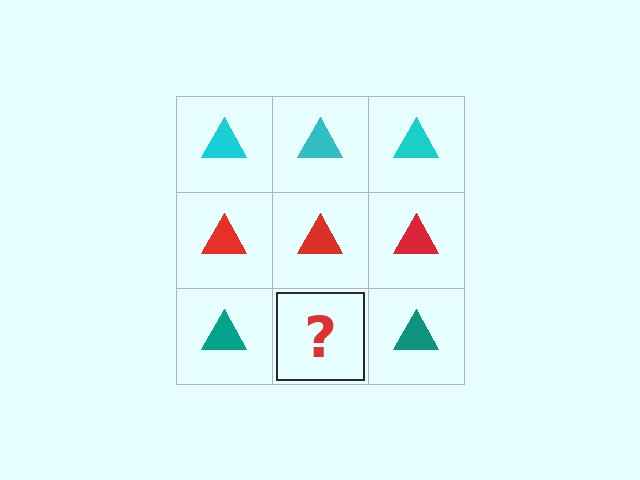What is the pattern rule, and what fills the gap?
The rule is that each row has a consistent color. The gap should be filled with a teal triangle.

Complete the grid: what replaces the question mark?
The question mark should be replaced with a teal triangle.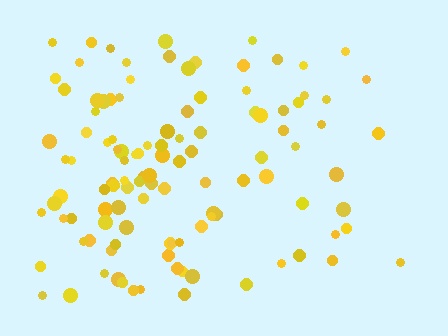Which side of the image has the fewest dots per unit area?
The right.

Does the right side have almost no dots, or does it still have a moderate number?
Still a moderate number, just noticeably fewer than the left.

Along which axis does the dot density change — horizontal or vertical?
Horizontal.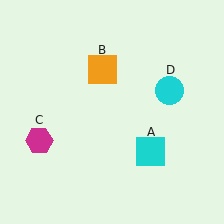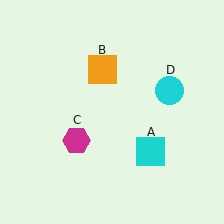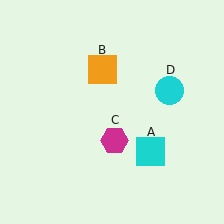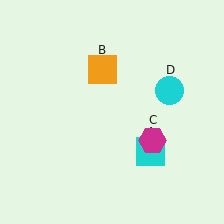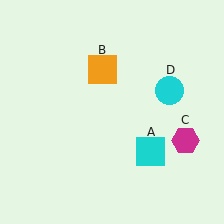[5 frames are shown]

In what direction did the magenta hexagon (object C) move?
The magenta hexagon (object C) moved right.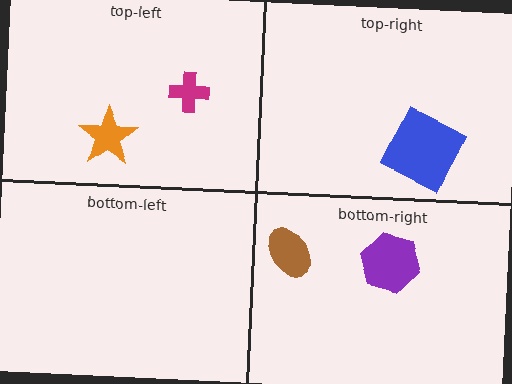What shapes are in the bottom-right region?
The brown ellipse, the purple hexagon.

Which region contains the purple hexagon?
The bottom-right region.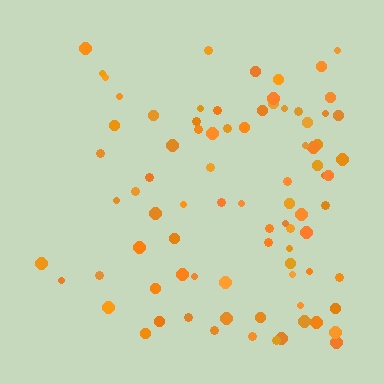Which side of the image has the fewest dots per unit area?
The left.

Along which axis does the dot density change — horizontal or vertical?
Horizontal.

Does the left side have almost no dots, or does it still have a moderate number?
Still a moderate number, just noticeably fewer than the right.